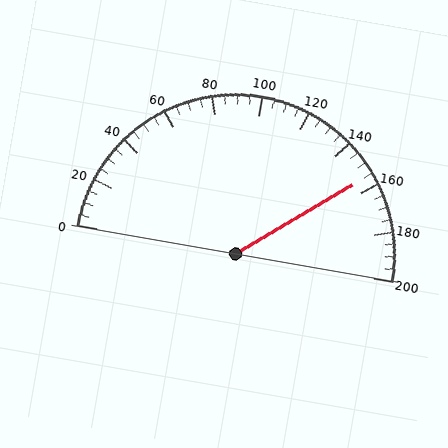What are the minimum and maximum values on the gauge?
The gauge ranges from 0 to 200.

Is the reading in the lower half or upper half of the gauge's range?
The reading is in the upper half of the range (0 to 200).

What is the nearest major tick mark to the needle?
The nearest major tick mark is 160.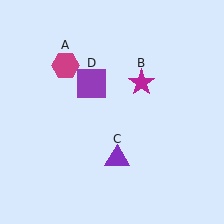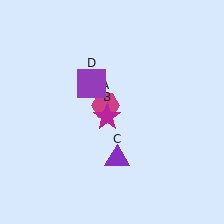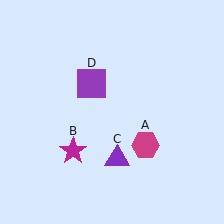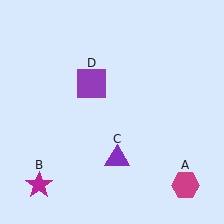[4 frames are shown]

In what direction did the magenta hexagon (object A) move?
The magenta hexagon (object A) moved down and to the right.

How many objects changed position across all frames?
2 objects changed position: magenta hexagon (object A), magenta star (object B).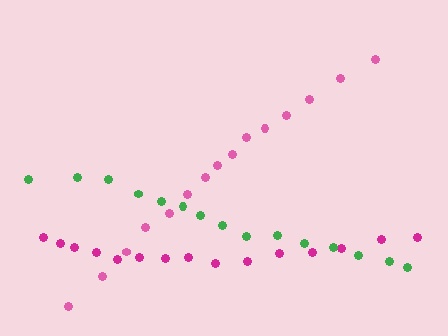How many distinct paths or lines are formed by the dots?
There are 3 distinct paths.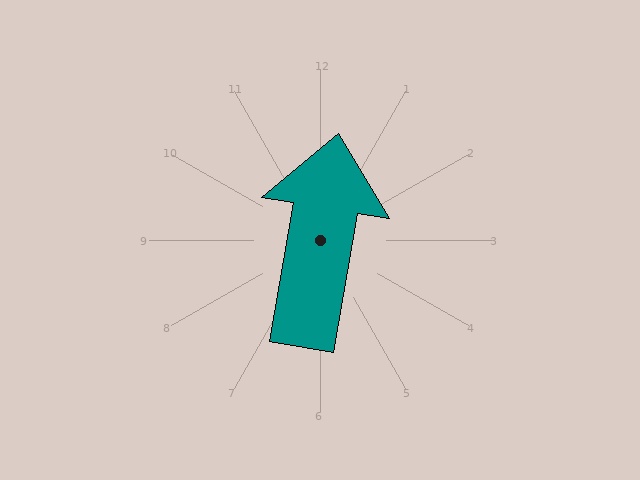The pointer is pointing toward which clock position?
Roughly 12 o'clock.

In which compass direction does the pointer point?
North.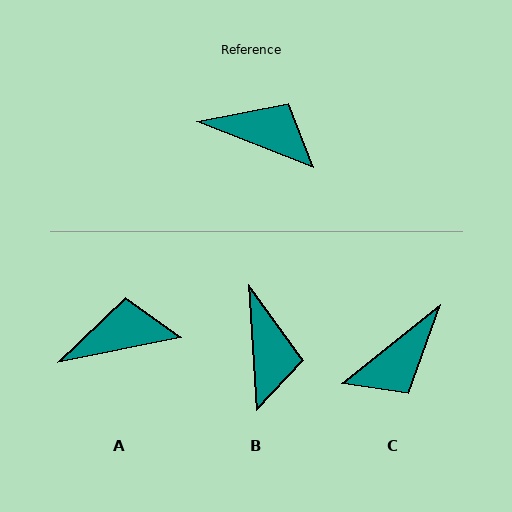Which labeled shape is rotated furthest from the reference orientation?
C, about 120 degrees away.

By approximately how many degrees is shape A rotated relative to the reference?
Approximately 33 degrees counter-clockwise.